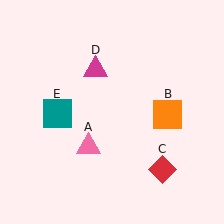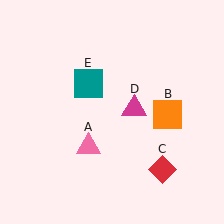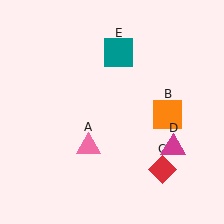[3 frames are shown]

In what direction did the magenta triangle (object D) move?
The magenta triangle (object D) moved down and to the right.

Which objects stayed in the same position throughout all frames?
Pink triangle (object A) and orange square (object B) and red diamond (object C) remained stationary.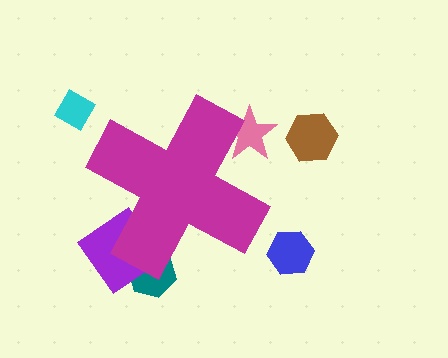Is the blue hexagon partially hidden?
No, the blue hexagon is fully visible.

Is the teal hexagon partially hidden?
Yes, the teal hexagon is partially hidden behind the magenta cross.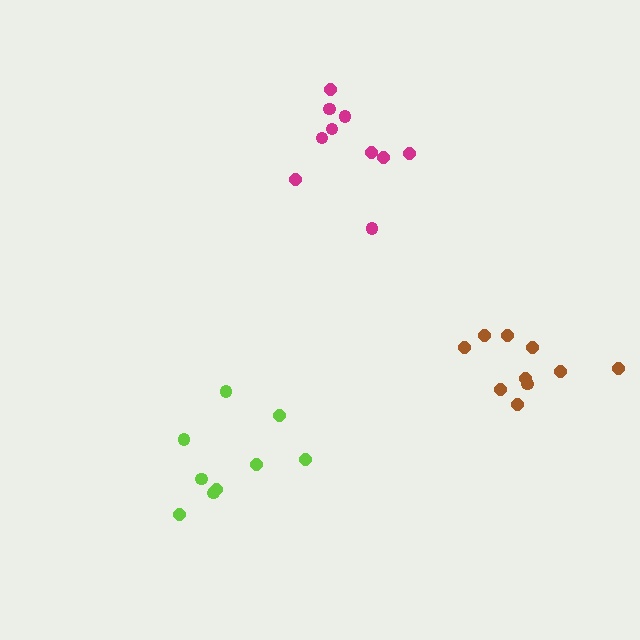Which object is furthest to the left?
The lime cluster is leftmost.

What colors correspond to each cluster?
The clusters are colored: brown, lime, magenta.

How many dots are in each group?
Group 1: 10 dots, Group 2: 9 dots, Group 3: 10 dots (29 total).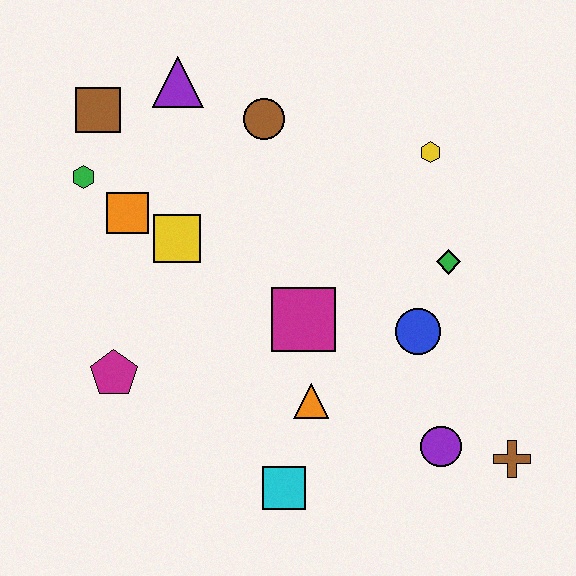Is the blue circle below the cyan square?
No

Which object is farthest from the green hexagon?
The brown cross is farthest from the green hexagon.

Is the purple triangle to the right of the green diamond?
No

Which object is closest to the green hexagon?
The orange square is closest to the green hexagon.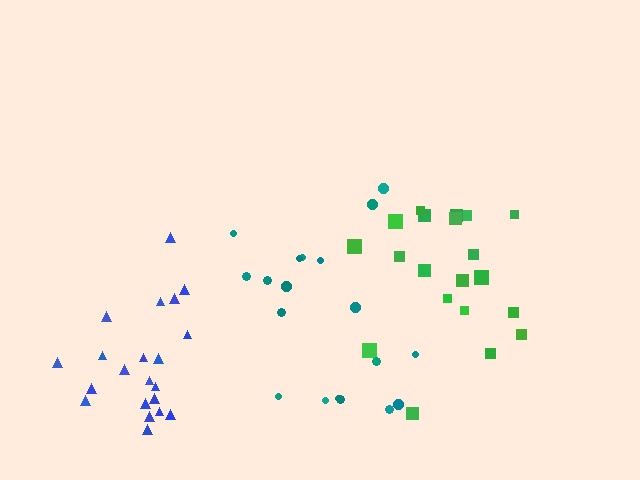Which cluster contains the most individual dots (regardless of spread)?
Blue (21).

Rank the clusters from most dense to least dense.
blue, green, teal.